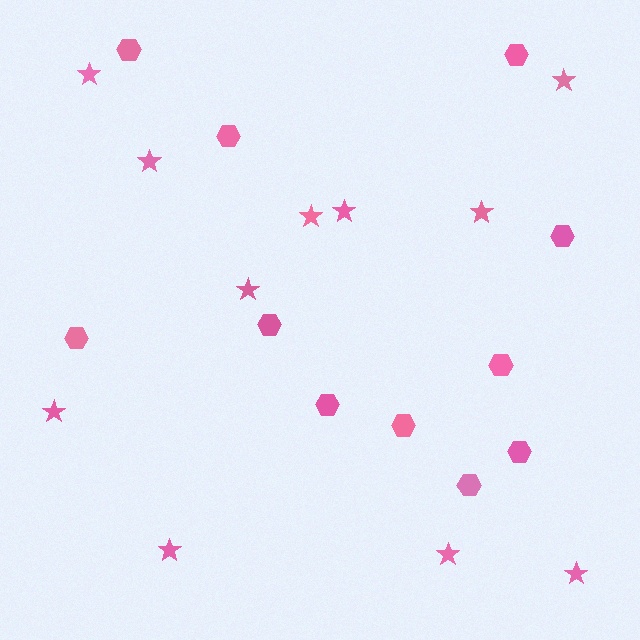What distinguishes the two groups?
There are 2 groups: one group of stars (11) and one group of hexagons (11).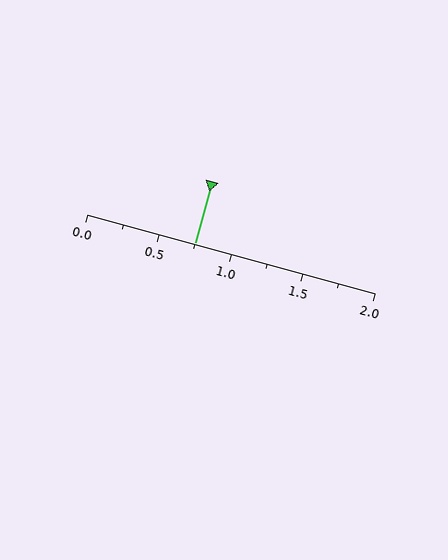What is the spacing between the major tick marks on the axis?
The major ticks are spaced 0.5 apart.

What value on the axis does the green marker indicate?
The marker indicates approximately 0.75.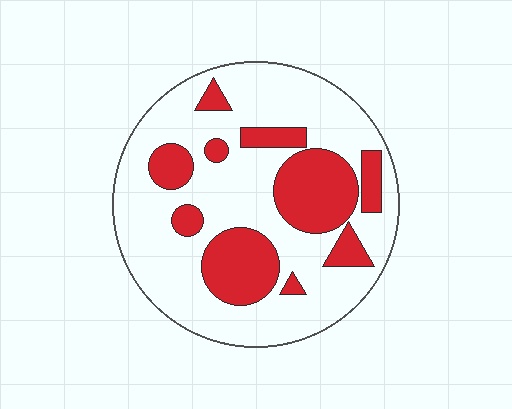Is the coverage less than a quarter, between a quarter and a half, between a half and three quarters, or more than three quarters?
Between a quarter and a half.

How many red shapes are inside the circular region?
10.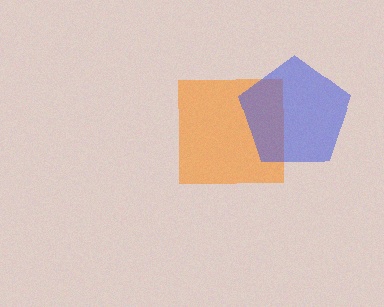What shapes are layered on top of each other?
The layered shapes are: an orange square, a blue pentagon.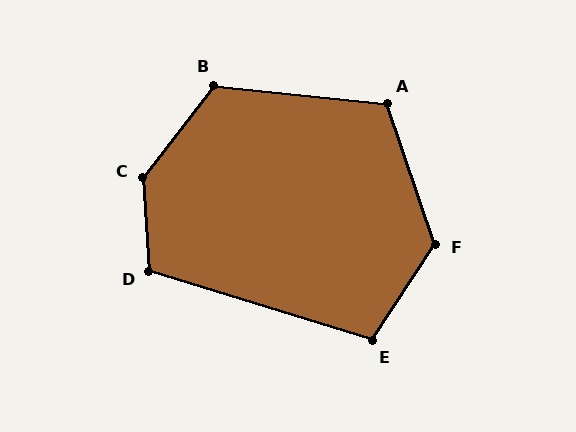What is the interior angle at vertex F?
Approximately 128 degrees (obtuse).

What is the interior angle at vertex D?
Approximately 110 degrees (obtuse).